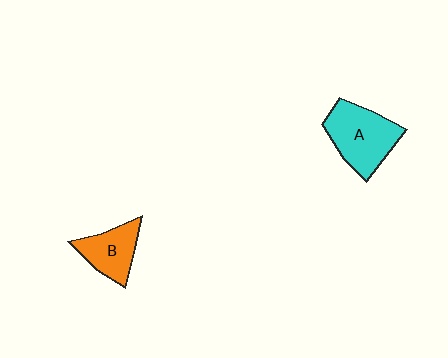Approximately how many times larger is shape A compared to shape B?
Approximately 1.5 times.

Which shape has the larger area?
Shape A (cyan).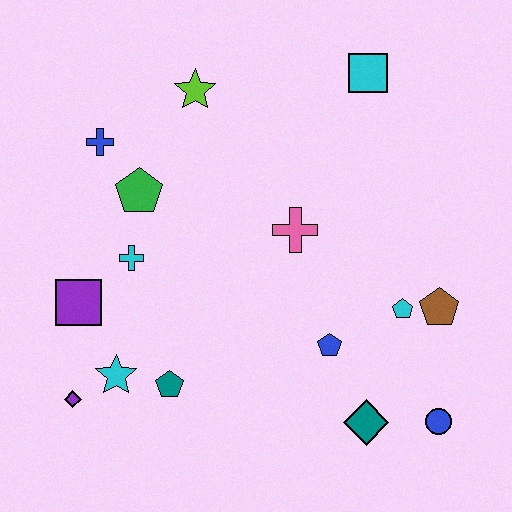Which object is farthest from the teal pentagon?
The cyan square is farthest from the teal pentagon.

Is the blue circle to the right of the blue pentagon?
Yes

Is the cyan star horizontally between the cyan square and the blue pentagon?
No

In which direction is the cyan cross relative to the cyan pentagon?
The cyan cross is to the left of the cyan pentagon.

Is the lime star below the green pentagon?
No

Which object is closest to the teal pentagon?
The cyan star is closest to the teal pentagon.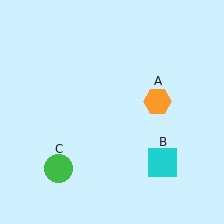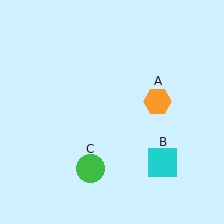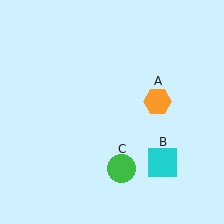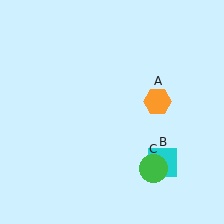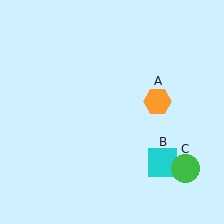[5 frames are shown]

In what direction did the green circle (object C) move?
The green circle (object C) moved right.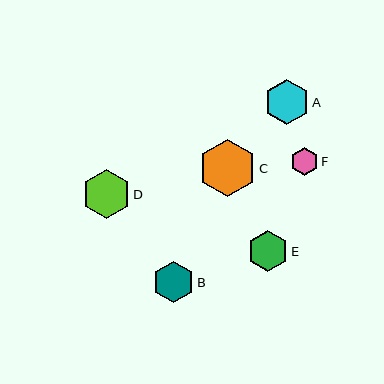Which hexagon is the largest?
Hexagon C is the largest with a size of approximately 57 pixels.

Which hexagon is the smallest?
Hexagon F is the smallest with a size of approximately 28 pixels.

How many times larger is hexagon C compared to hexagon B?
Hexagon C is approximately 1.4 times the size of hexagon B.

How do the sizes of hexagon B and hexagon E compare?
Hexagon B and hexagon E are approximately the same size.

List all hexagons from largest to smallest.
From largest to smallest: C, D, A, B, E, F.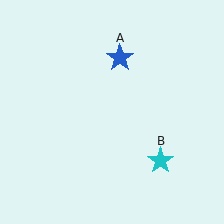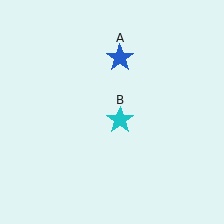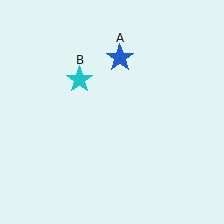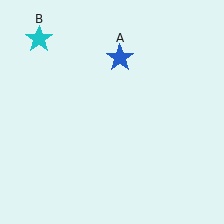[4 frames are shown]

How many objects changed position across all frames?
1 object changed position: cyan star (object B).